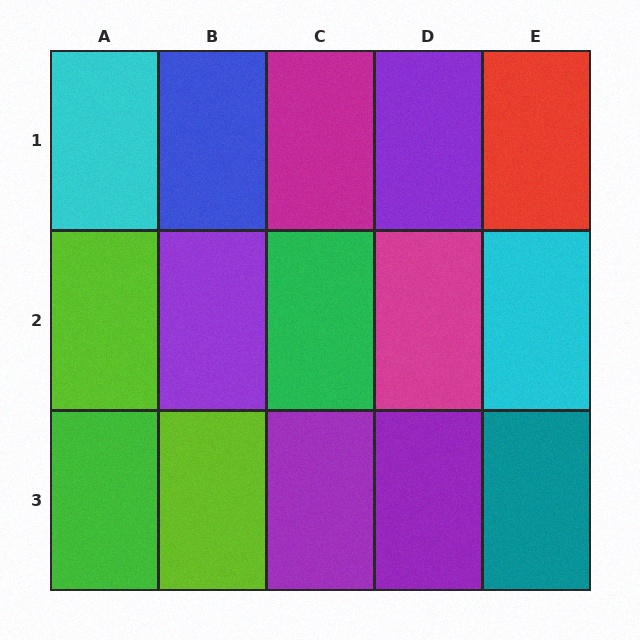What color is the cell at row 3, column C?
Purple.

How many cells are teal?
1 cell is teal.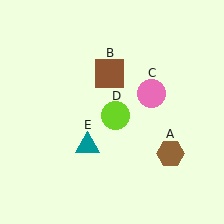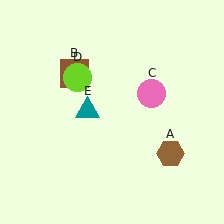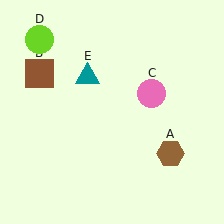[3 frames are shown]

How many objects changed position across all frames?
3 objects changed position: brown square (object B), lime circle (object D), teal triangle (object E).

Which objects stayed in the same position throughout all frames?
Brown hexagon (object A) and pink circle (object C) remained stationary.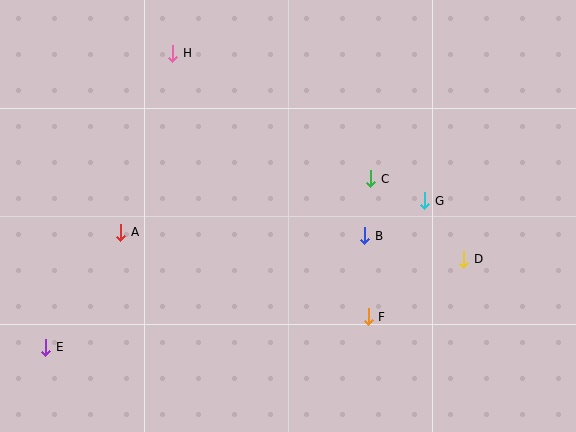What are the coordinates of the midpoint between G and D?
The midpoint between G and D is at (444, 230).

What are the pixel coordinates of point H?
Point H is at (173, 53).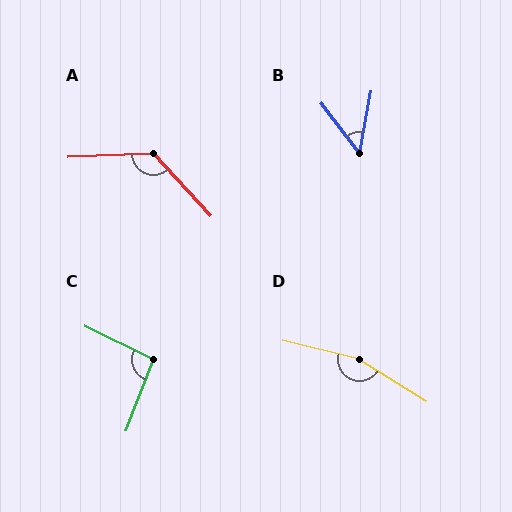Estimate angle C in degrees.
Approximately 95 degrees.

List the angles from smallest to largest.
B (47°), C (95°), A (130°), D (161°).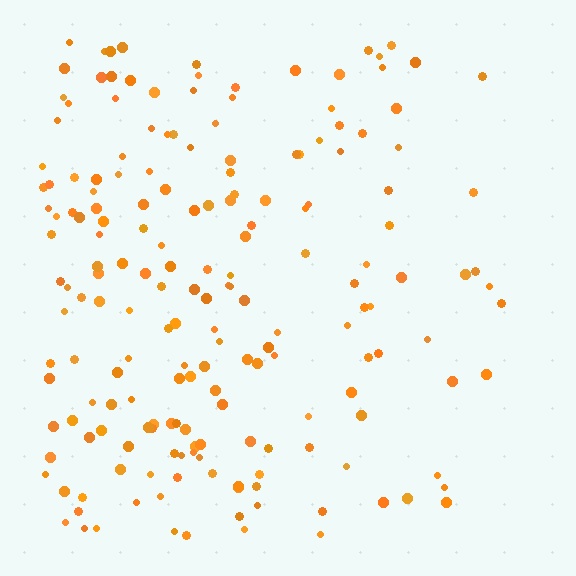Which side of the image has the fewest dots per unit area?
The right.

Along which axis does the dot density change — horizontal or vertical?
Horizontal.